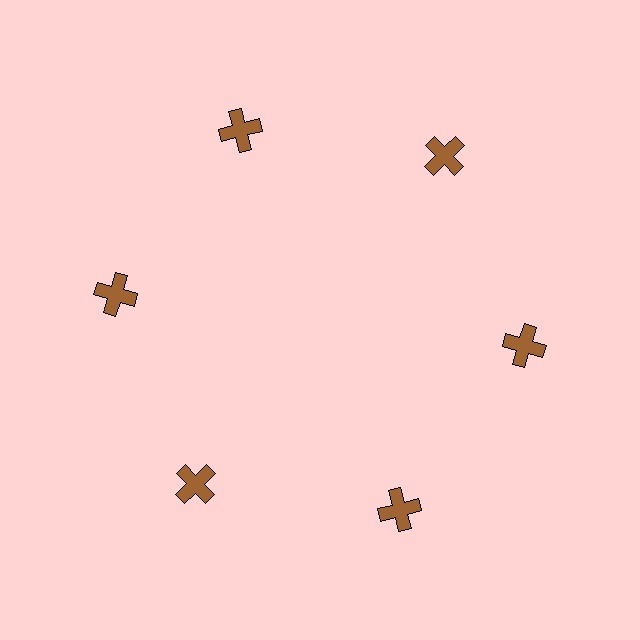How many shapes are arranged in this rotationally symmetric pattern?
There are 6 shapes, arranged in 6 groups of 1.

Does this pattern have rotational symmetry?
Yes, this pattern has 6-fold rotational symmetry. It looks the same after rotating 60 degrees around the center.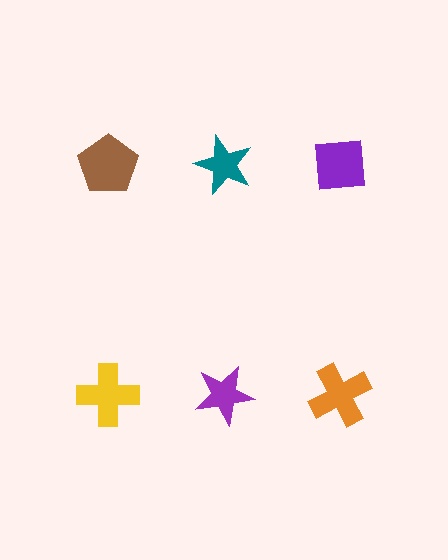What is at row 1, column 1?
A brown pentagon.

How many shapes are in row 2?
3 shapes.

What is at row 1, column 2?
A teal star.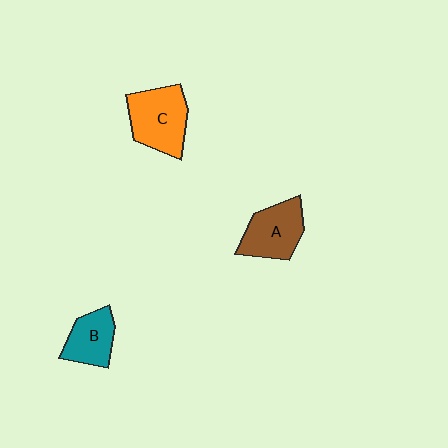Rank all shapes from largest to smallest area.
From largest to smallest: C (orange), A (brown), B (teal).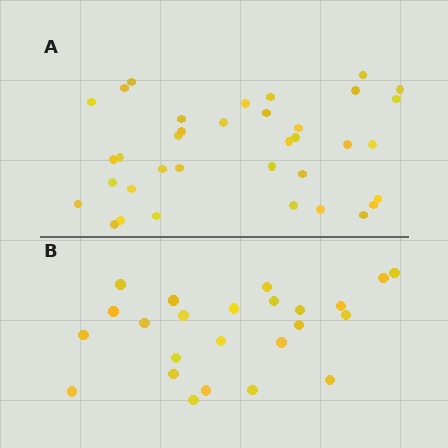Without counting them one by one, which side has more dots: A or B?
Region A (the top region) has more dots.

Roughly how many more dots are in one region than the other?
Region A has roughly 12 or so more dots than region B.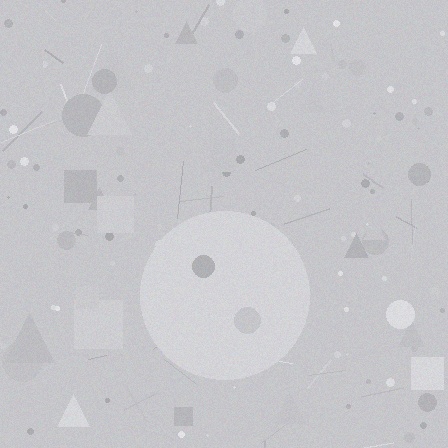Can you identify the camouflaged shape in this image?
The camouflaged shape is a circle.